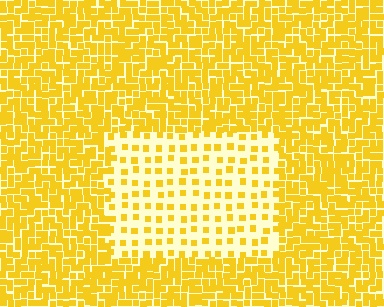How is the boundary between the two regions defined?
The boundary is defined by a change in element density (approximately 2.9x ratio). All elements are the same color, size, and shape.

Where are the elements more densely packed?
The elements are more densely packed outside the rectangle boundary.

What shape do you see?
I see a rectangle.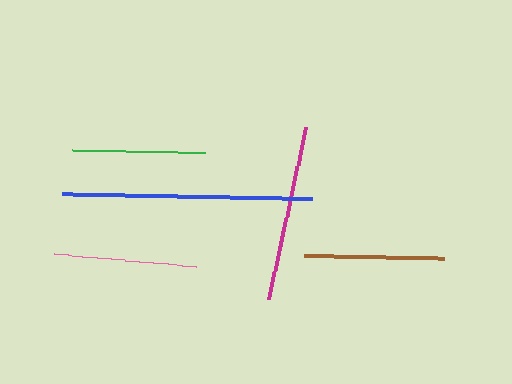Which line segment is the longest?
The blue line is the longest at approximately 250 pixels.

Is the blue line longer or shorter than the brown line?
The blue line is longer than the brown line.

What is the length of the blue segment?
The blue segment is approximately 250 pixels long.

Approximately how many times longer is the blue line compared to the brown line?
The blue line is approximately 1.8 times the length of the brown line.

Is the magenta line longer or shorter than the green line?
The magenta line is longer than the green line.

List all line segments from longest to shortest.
From longest to shortest: blue, magenta, pink, brown, green.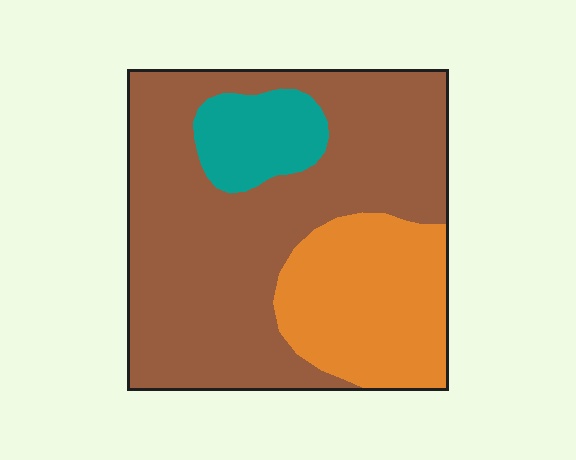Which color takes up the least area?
Teal, at roughly 10%.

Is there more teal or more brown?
Brown.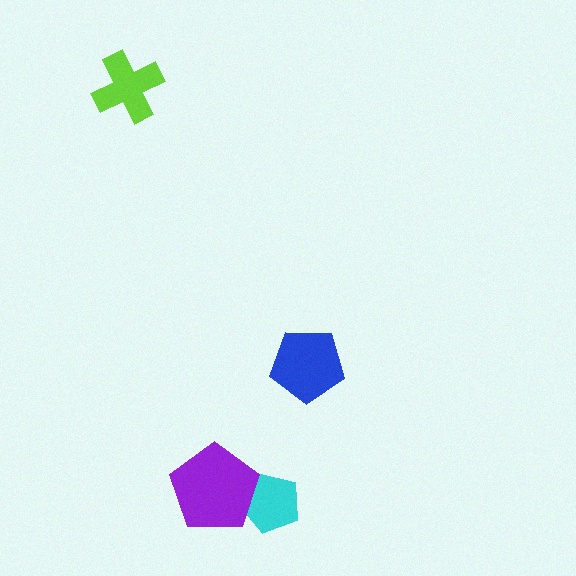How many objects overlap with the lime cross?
0 objects overlap with the lime cross.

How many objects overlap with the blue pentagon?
0 objects overlap with the blue pentagon.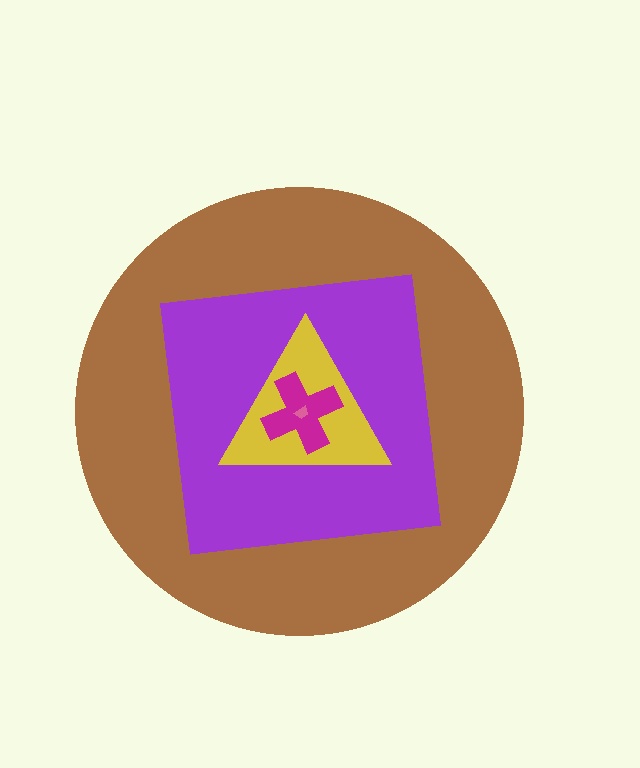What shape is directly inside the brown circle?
The purple square.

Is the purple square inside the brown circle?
Yes.